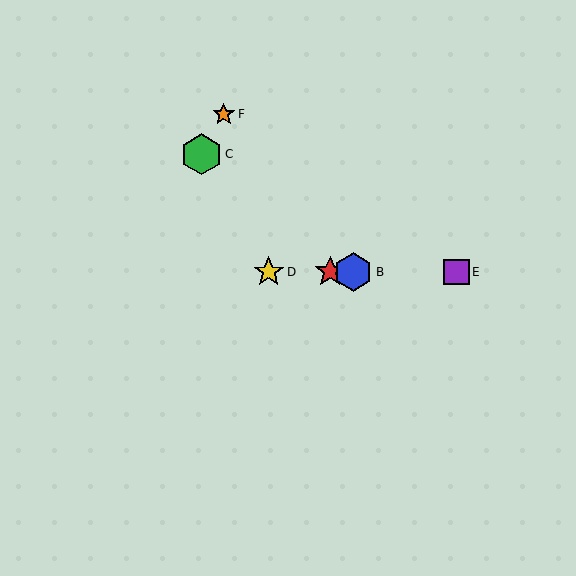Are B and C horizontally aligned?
No, B is at y≈272 and C is at y≈154.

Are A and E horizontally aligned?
Yes, both are at y≈272.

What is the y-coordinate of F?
Object F is at y≈114.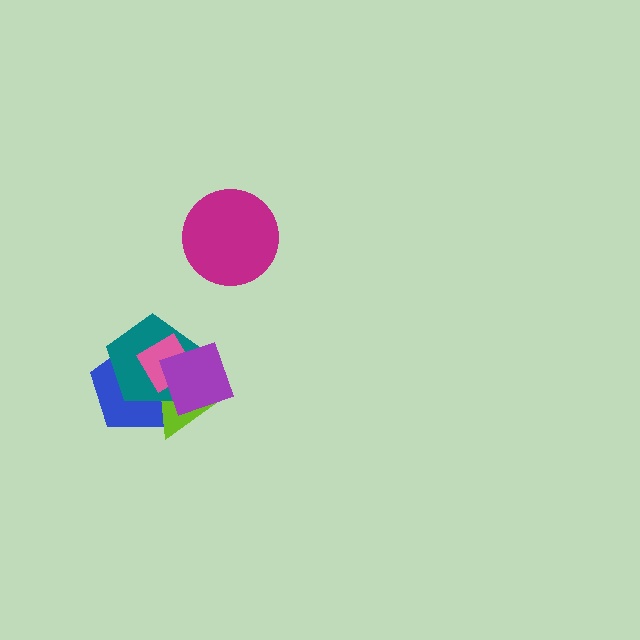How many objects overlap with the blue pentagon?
4 objects overlap with the blue pentagon.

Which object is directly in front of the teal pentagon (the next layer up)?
The pink diamond is directly in front of the teal pentagon.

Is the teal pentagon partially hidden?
Yes, it is partially covered by another shape.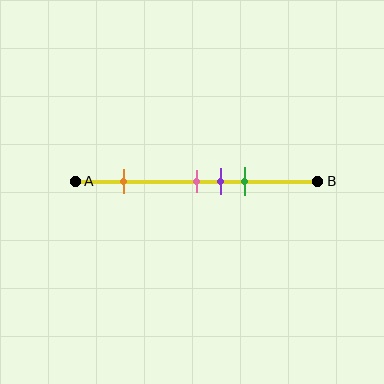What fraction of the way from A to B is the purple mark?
The purple mark is approximately 60% (0.6) of the way from A to B.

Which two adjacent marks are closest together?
The pink and purple marks are the closest adjacent pair.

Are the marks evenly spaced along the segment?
No, the marks are not evenly spaced.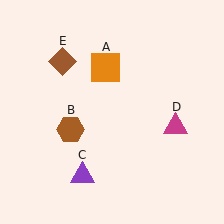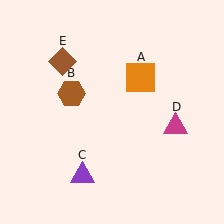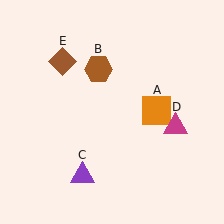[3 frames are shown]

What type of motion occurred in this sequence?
The orange square (object A), brown hexagon (object B) rotated clockwise around the center of the scene.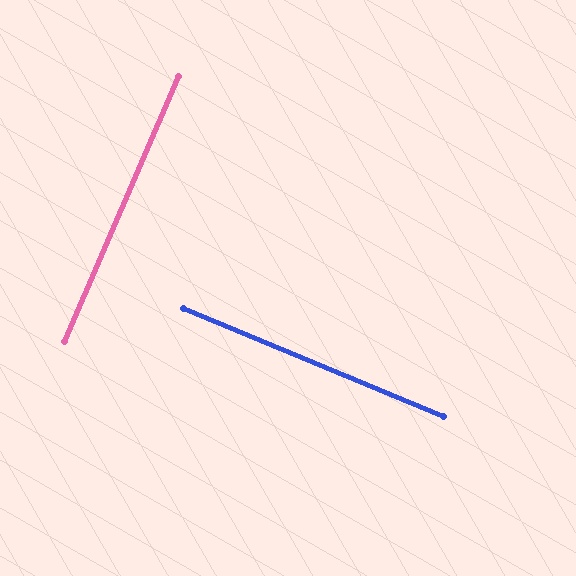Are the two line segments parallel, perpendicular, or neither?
Perpendicular — they meet at approximately 89°.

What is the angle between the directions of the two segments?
Approximately 89 degrees.